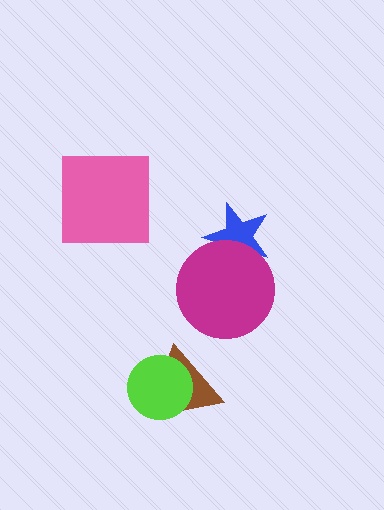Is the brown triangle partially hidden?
Yes, it is partially covered by another shape.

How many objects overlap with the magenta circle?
1 object overlaps with the magenta circle.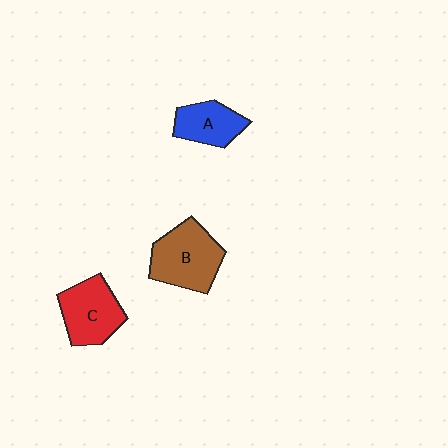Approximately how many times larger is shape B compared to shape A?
Approximately 1.5 times.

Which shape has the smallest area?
Shape A (blue).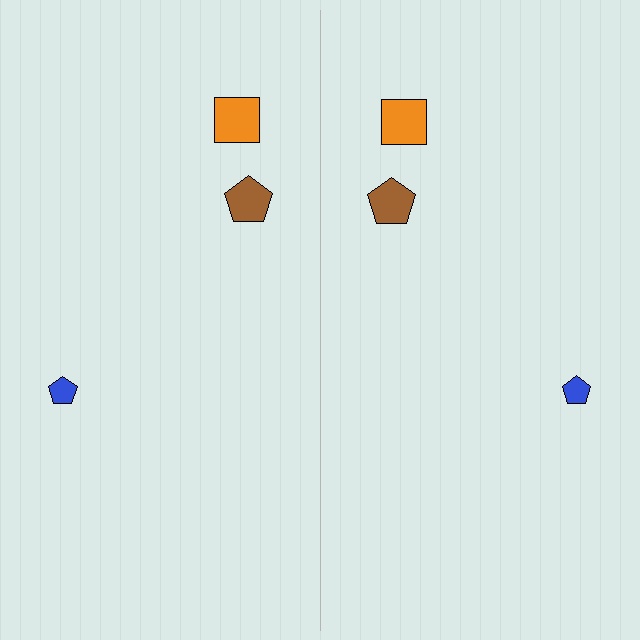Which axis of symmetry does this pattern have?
The pattern has a vertical axis of symmetry running through the center of the image.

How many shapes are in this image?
There are 6 shapes in this image.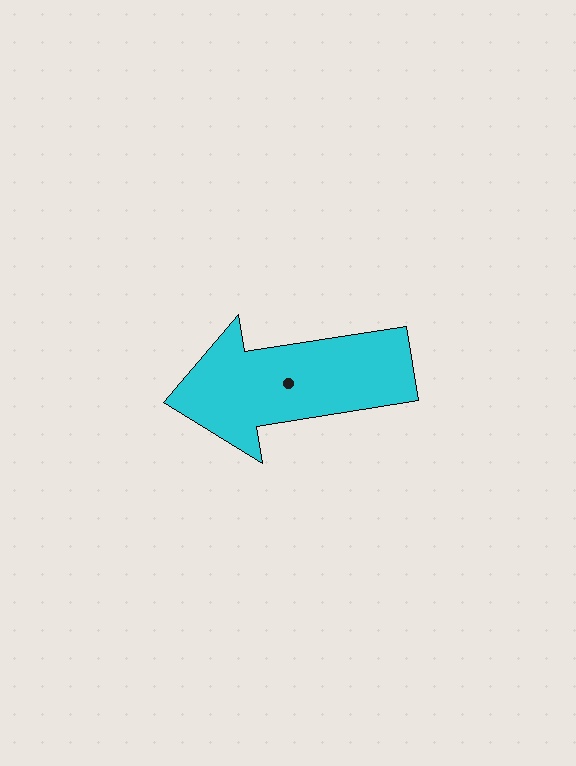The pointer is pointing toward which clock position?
Roughly 9 o'clock.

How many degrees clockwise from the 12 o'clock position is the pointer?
Approximately 261 degrees.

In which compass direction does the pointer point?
West.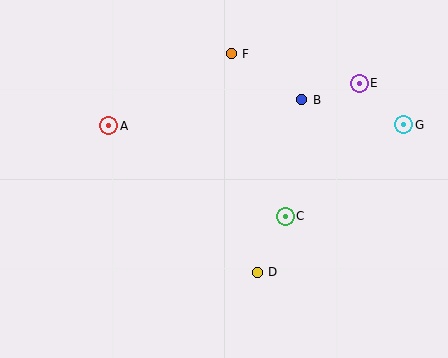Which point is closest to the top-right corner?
Point E is closest to the top-right corner.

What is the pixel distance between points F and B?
The distance between F and B is 85 pixels.